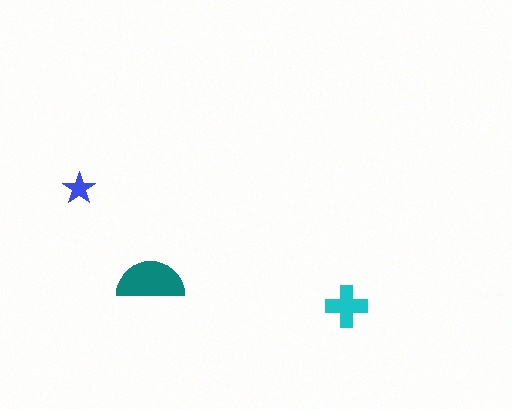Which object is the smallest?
The blue star.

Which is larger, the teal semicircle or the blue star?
The teal semicircle.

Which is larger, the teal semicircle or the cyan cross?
The teal semicircle.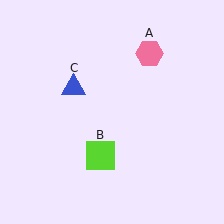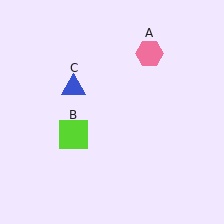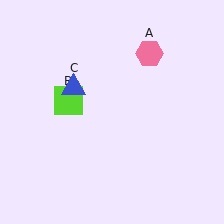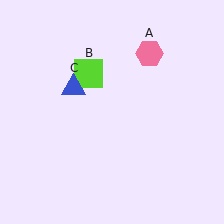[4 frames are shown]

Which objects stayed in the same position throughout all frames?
Pink hexagon (object A) and blue triangle (object C) remained stationary.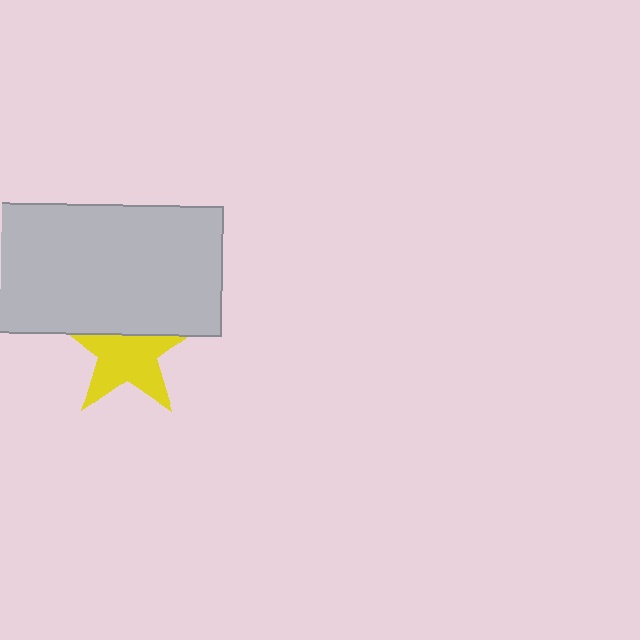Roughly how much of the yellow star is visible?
About half of it is visible (roughly 64%).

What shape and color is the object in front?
The object in front is a light gray rectangle.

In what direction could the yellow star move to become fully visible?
The yellow star could move down. That would shift it out from behind the light gray rectangle entirely.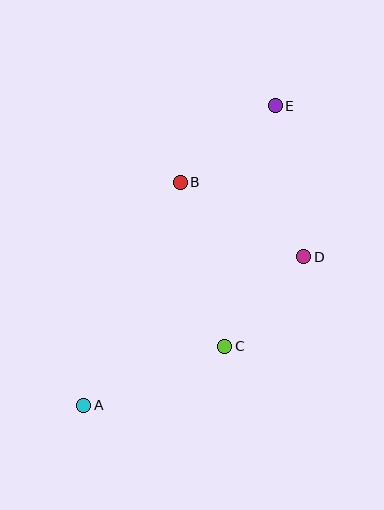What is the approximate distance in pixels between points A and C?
The distance between A and C is approximately 153 pixels.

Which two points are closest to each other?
Points C and D are closest to each other.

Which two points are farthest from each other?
Points A and E are farthest from each other.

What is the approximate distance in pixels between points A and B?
The distance between A and B is approximately 243 pixels.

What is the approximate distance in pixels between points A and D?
The distance between A and D is approximately 265 pixels.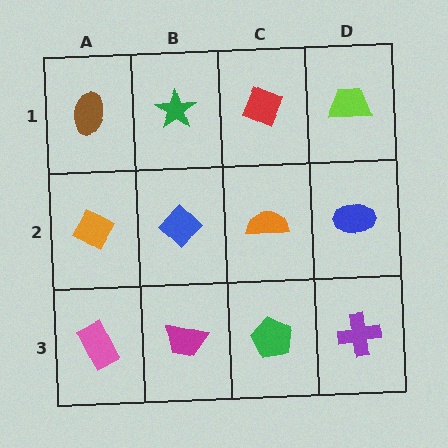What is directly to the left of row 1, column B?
A brown ellipse.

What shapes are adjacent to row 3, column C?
An orange semicircle (row 2, column C), a magenta trapezoid (row 3, column B), a purple cross (row 3, column D).